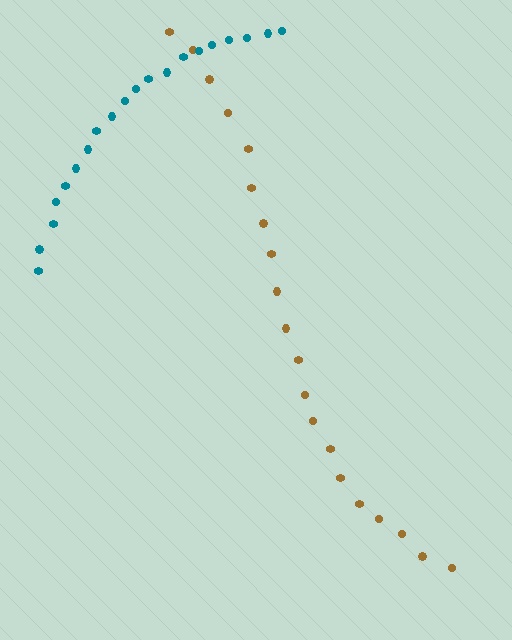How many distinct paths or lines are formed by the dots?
There are 2 distinct paths.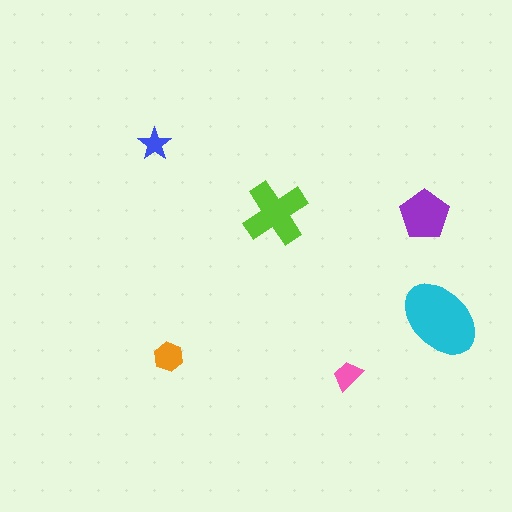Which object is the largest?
The cyan ellipse.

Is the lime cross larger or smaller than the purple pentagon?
Larger.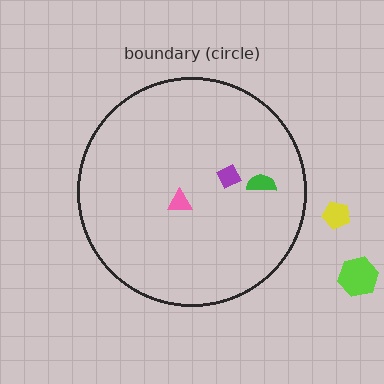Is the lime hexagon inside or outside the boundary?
Outside.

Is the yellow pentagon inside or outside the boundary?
Outside.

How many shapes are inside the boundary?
3 inside, 2 outside.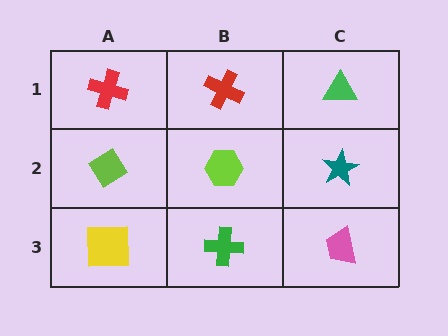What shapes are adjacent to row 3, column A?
A lime diamond (row 2, column A), a green cross (row 3, column B).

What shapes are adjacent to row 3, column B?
A lime hexagon (row 2, column B), a yellow square (row 3, column A), a pink trapezoid (row 3, column C).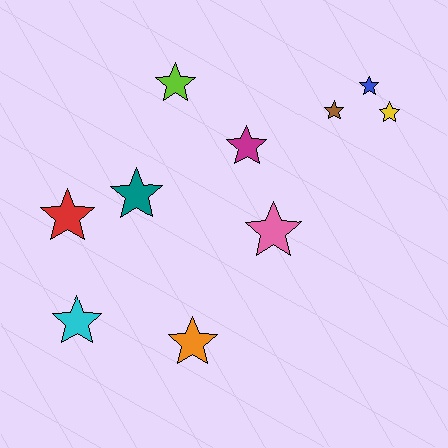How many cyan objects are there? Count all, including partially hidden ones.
There is 1 cyan object.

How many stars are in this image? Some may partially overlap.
There are 10 stars.